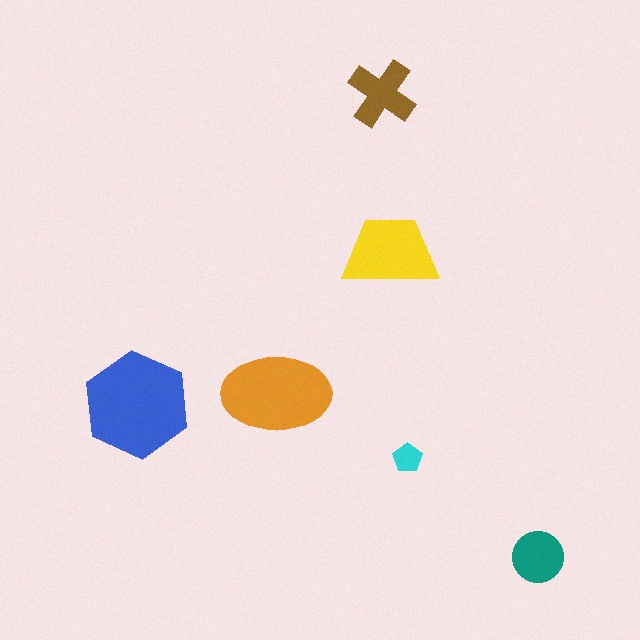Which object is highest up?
The brown cross is topmost.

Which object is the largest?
The blue hexagon.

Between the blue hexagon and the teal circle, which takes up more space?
The blue hexagon.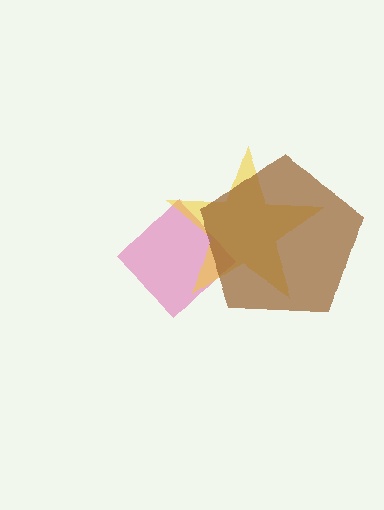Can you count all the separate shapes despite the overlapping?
Yes, there are 3 separate shapes.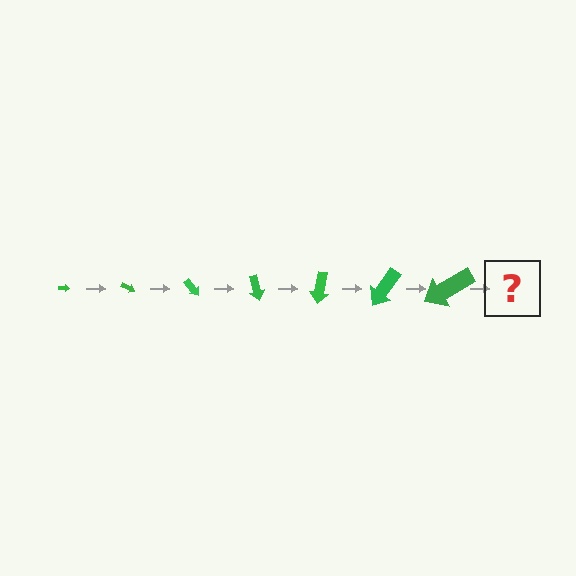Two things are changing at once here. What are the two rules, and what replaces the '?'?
The two rules are that the arrow grows larger each step and it rotates 25 degrees each step. The '?' should be an arrow, larger than the previous one and rotated 175 degrees from the start.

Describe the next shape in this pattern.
It should be an arrow, larger than the previous one and rotated 175 degrees from the start.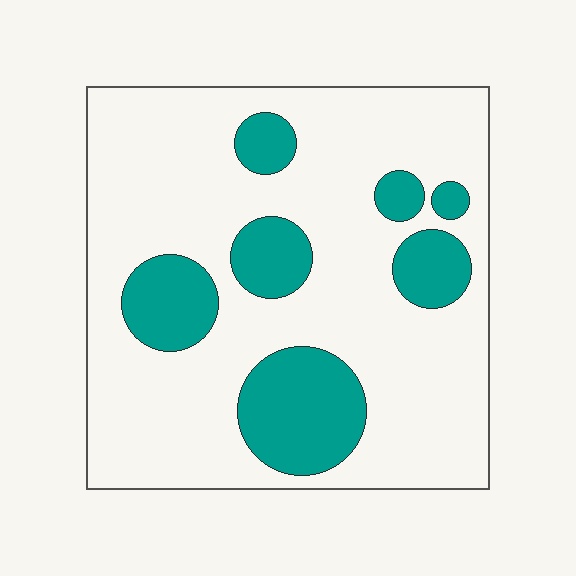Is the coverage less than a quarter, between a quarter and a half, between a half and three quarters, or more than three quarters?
Less than a quarter.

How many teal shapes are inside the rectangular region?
7.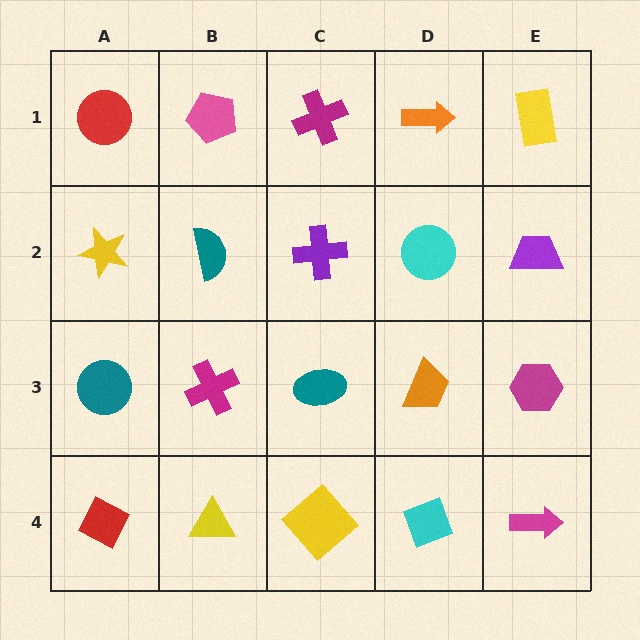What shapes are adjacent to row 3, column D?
A cyan circle (row 2, column D), a cyan diamond (row 4, column D), a teal ellipse (row 3, column C), a magenta hexagon (row 3, column E).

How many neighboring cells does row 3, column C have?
4.